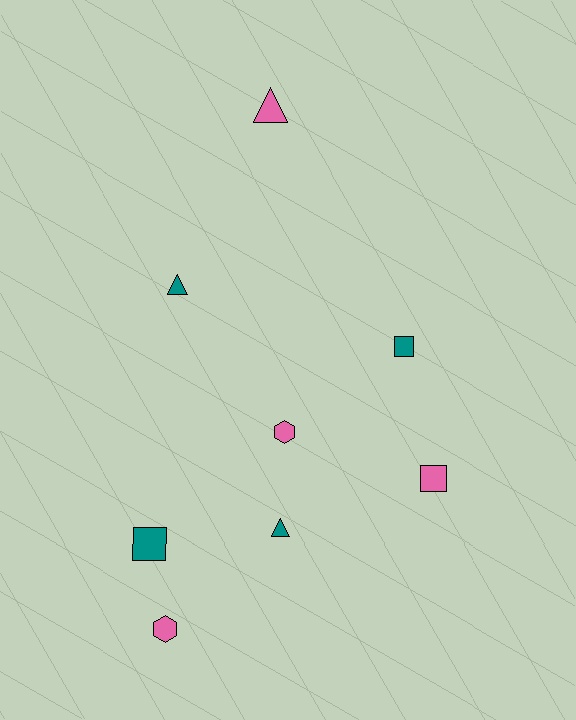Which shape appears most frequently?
Square, with 3 objects.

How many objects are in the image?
There are 8 objects.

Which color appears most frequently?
Teal, with 4 objects.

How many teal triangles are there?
There are 2 teal triangles.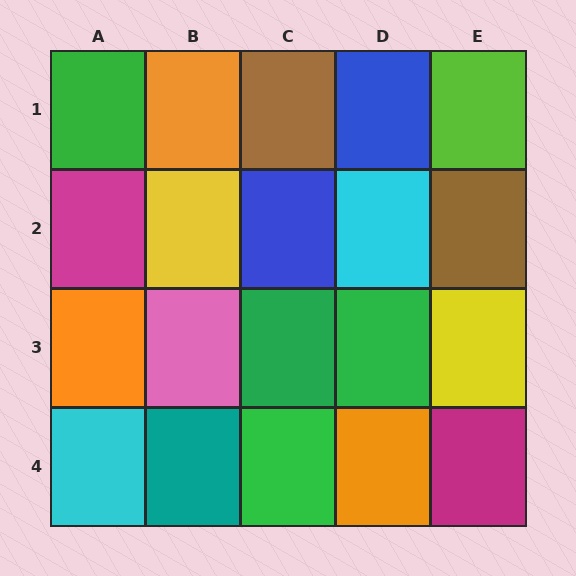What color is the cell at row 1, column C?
Brown.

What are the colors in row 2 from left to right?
Magenta, yellow, blue, cyan, brown.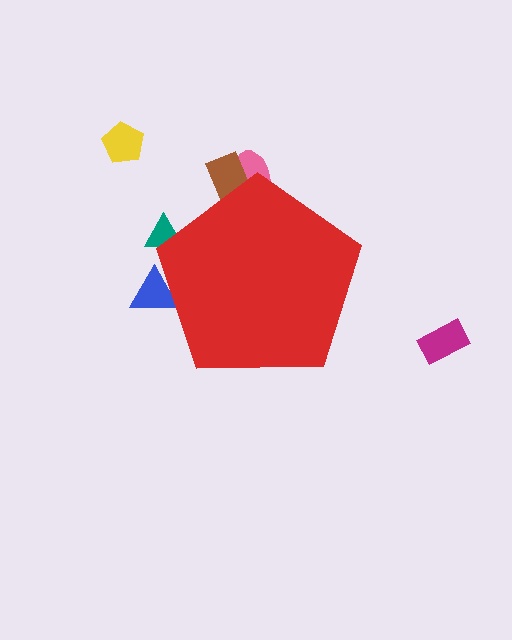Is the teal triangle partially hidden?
Yes, the teal triangle is partially hidden behind the red pentagon.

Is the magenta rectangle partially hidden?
No, the magenta rectangle is fully visible.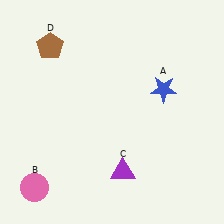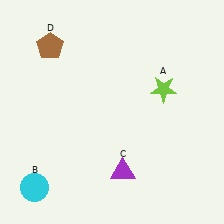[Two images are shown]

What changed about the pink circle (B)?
In Image 1, B is pink. In Image 2, it changed to cyan.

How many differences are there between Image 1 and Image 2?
There are 2 differences between the two images.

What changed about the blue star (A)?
In Image 1, A is blue. In Image 2, it changed to lime.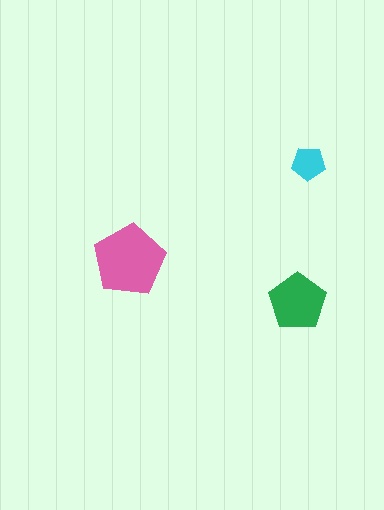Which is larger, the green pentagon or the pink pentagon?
The pink one.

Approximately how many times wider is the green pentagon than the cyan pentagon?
About 1.5 times wider.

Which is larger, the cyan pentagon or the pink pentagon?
The pink one.